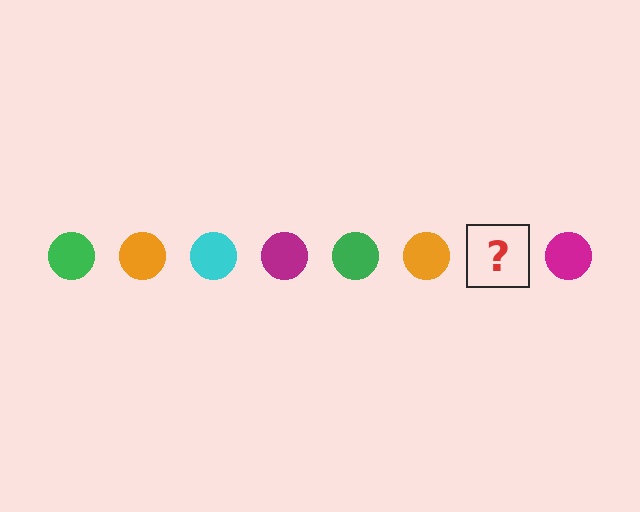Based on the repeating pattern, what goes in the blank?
The blank should be a cyan circle.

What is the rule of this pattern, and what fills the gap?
The rule is that the pattern cycles through green, orange, cyan, magenta circles. The gap should be filled with a cyan circle.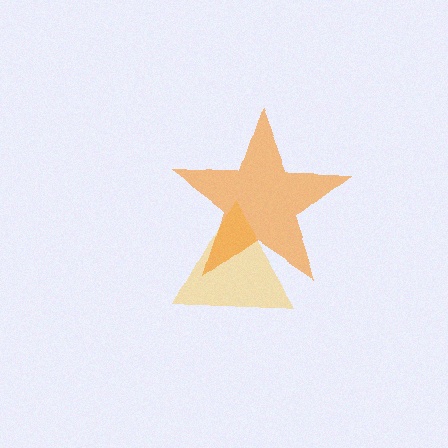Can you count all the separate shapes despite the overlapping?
Yes, there are 2 separate shapes.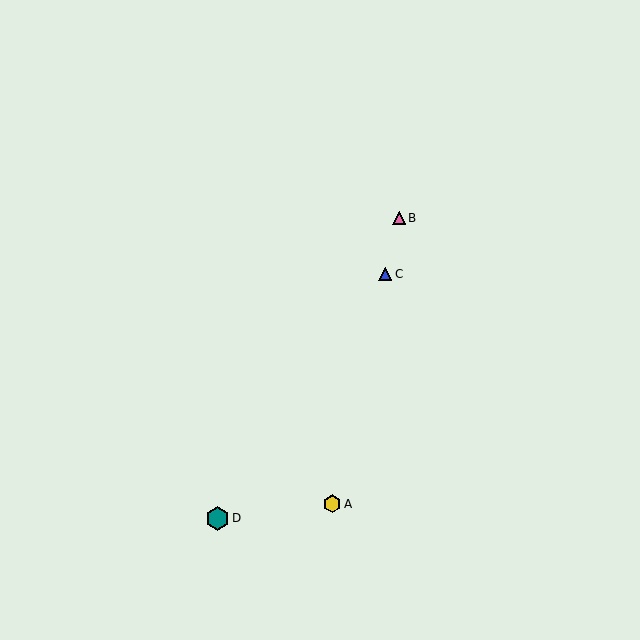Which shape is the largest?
The teal hexagon (labeled D) is the largest.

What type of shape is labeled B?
Shape B is a pink triangle.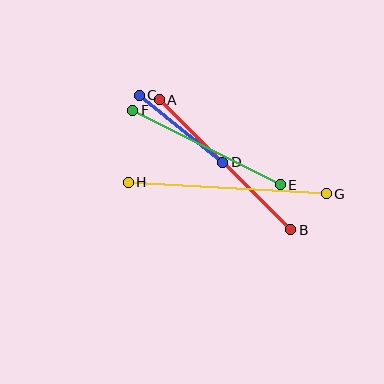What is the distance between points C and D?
The distance is approximately 107 pixels.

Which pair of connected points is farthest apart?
Points G and H are farthest apart.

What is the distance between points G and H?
The distance is approximately 198 pixels.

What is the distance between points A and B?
The distance is approximately 185 pixels.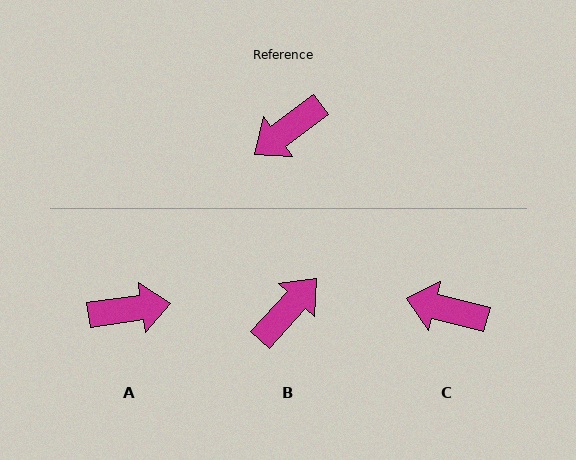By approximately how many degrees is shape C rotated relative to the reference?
Approximately 51 degrees clockwise.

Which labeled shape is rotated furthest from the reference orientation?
B, about 169 degrees away.